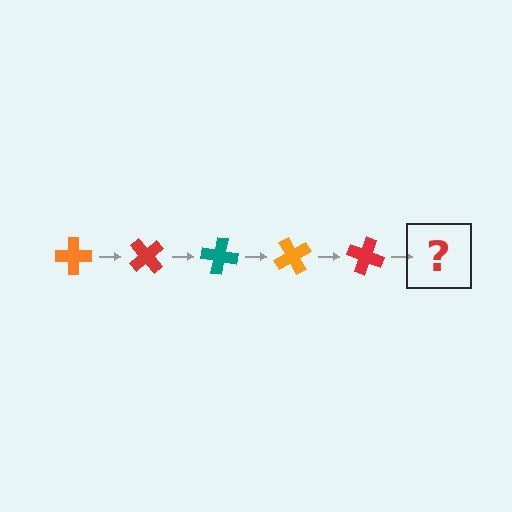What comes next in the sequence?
The next element should be a teal cross, rotated 250 degrees from the start.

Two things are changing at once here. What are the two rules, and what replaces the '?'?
The two rules are that it rotates 50 degrees each step and the color cycles through orange, red, and teal. The '?' should be a teal cross, rotated 250 degrees from the start.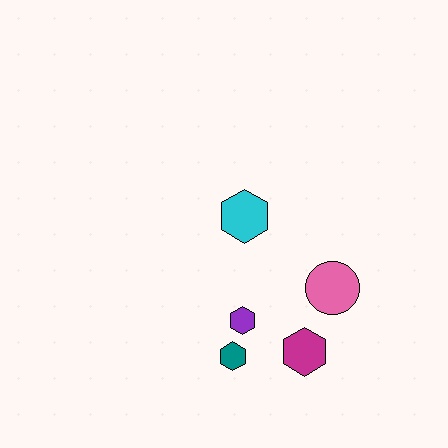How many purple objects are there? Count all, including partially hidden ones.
There is 1 purple object.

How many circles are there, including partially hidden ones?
There is 1 circle.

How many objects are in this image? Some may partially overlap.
There are 5 objects.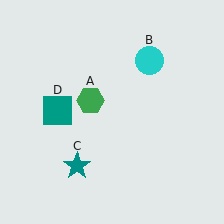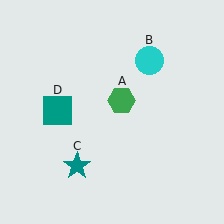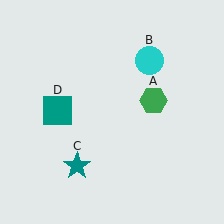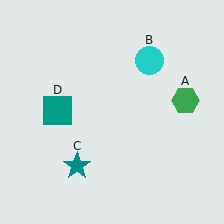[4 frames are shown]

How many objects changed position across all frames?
1 object changed position: green hexagon (object A).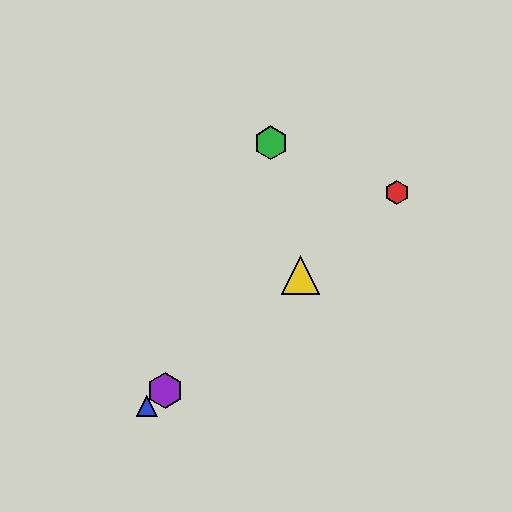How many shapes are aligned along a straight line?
4 shapes (the red hexagon, the blue triangle, the yellow triangle, the purple hexagon) are aligned along a straight line.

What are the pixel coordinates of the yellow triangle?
The yellow triangle is at (300, 275).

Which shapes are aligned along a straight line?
The red hexagon, the blue triangle, the yellow triangle, the purple hexagon are aligned along a straight line.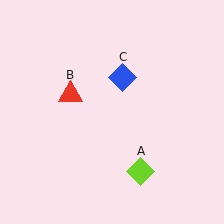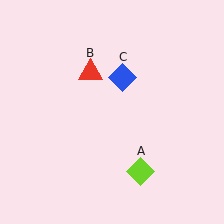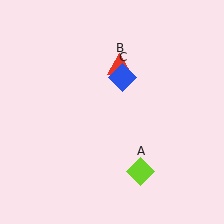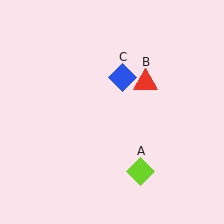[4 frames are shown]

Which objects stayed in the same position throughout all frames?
Lime diamond (object A) and blue diamond (object C) remained stationary.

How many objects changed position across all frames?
1 object changed position: red triangle (object B).